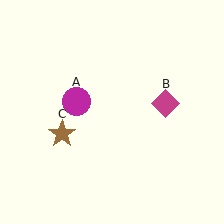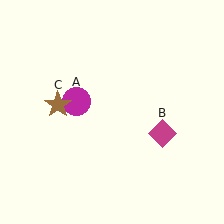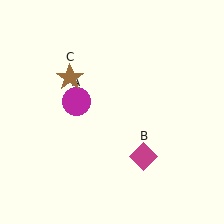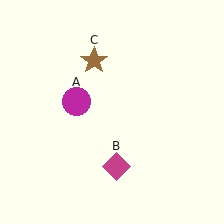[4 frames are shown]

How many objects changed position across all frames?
2 objects changed position: magenta diamond (object B), brown star (object C).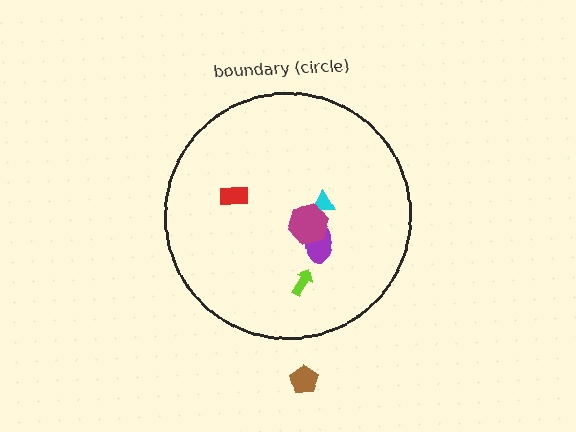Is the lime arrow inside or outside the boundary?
Inside.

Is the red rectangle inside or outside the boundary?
Inside.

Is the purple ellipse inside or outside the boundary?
Inside.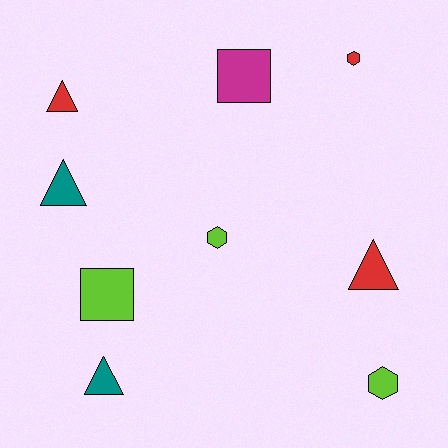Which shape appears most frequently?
Triangle, with 4 objects.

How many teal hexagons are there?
There are no teal hexagons.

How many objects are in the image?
There are 9 objects.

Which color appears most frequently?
Red, with 3 objects.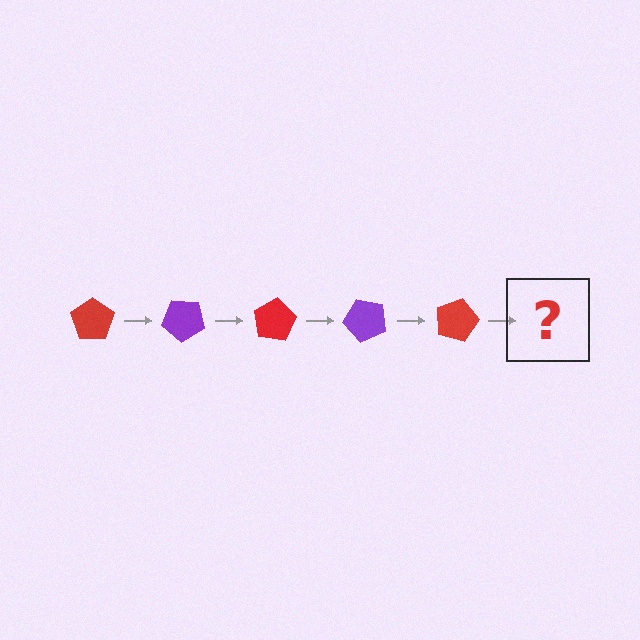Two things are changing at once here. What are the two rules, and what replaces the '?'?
The two rules are that it rotates 40 degrees each step and the color cycles through red and purple. The '?' should be a purple pentagon, rotated 200 degrees from the start.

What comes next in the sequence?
The next element should be a purple pentagon, rotated 200 degrees from the start.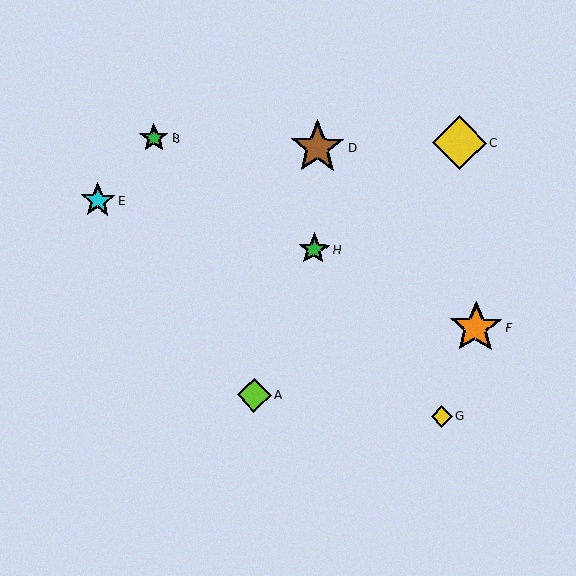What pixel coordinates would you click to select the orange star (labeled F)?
Click at (476, 328) to select the orange star F.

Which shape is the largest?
The brown star (labeled D) is the largest.